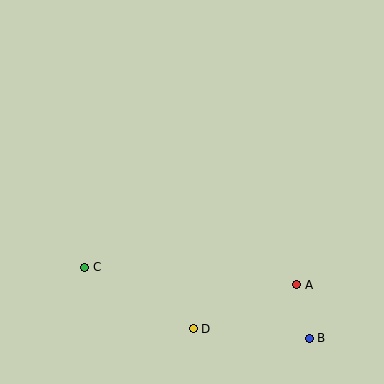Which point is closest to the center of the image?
Point C at (85, 267) is closest to the center.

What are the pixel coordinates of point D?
Point D is at (193, 329).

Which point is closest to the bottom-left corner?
Point C is closest to the bottom-left corner.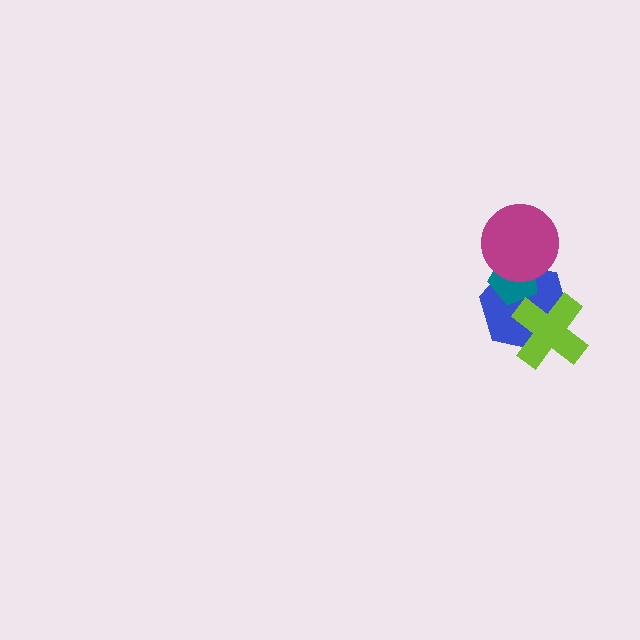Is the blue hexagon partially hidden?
Yes, it is partially covered by another shape.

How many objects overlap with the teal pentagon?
2 objects overlap with the teal pentagon.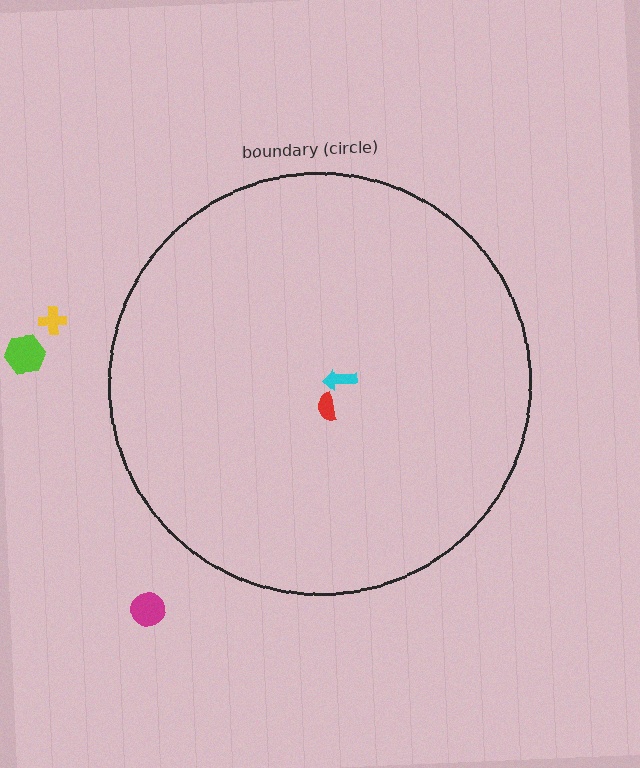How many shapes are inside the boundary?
2 inside, 3 outside.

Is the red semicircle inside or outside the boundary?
Inside.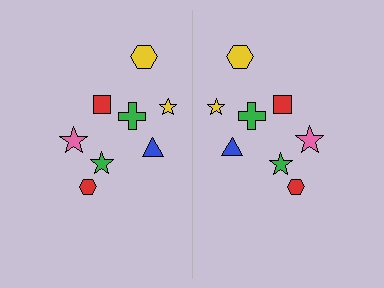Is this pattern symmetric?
Yes, this pattern has bilateral (reflection) symmetry.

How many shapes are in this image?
There are 16 shapes in this image.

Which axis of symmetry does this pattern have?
The pattern has a vertical axis of symmetry running through the center of the image.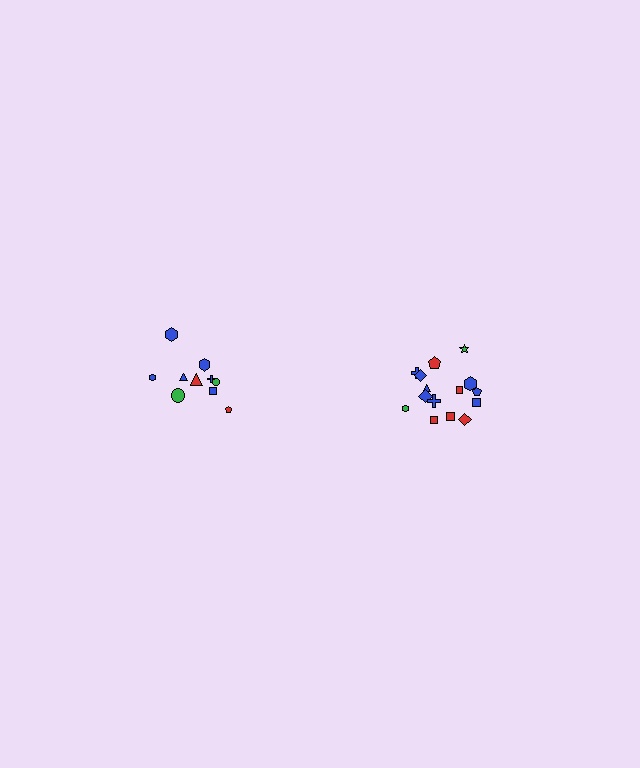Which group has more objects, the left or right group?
The right group.